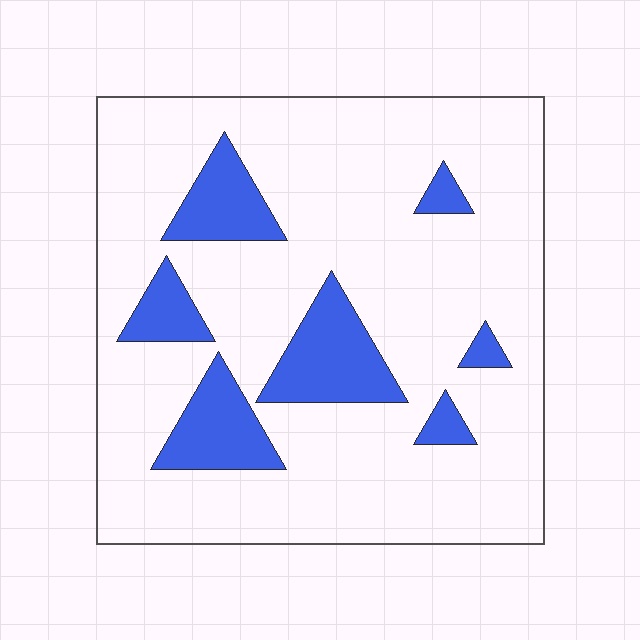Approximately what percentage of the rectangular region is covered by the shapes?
Approximately 15%.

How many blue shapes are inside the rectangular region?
7.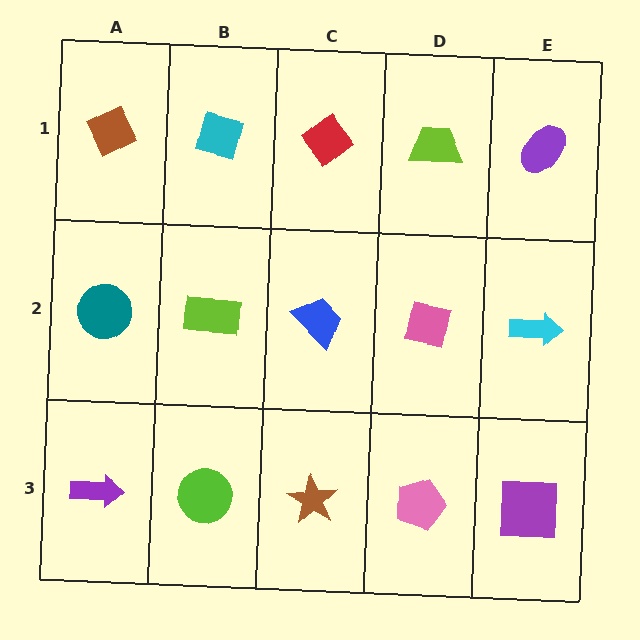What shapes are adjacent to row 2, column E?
A purple ellipse (row 1, column E), a purple square (row 3, column E), a pink square (row 2, column D).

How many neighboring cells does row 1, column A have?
2.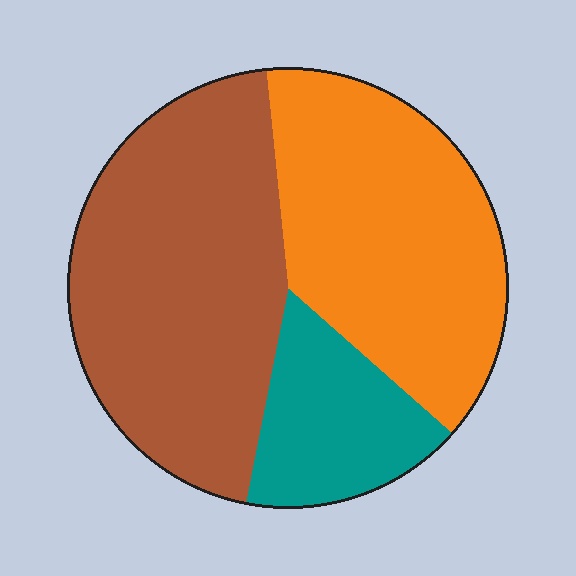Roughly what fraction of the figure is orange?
Orange covers 38% of the figure.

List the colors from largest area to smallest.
From largest to smallest: brown, orange, teal.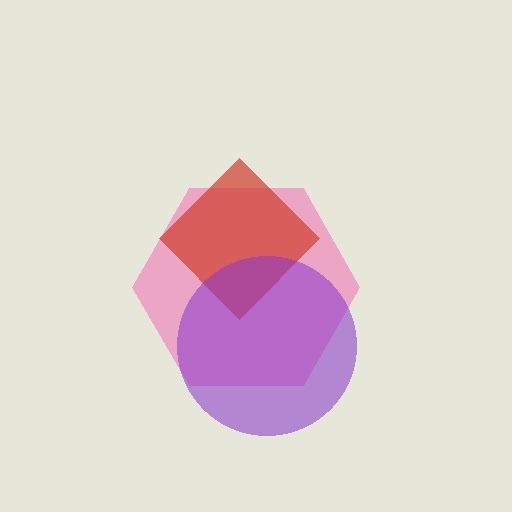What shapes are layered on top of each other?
The layered shapes are: a pink hexagon, a red diamond, a purple circle.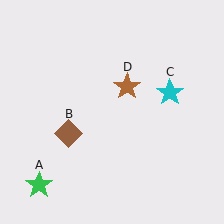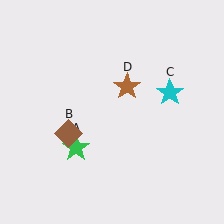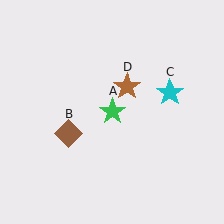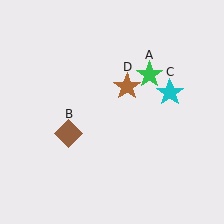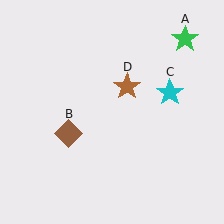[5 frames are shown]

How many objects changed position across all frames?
1 object changed position: green star (object A).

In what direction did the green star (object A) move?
The green star (object A) moved up and to the right.